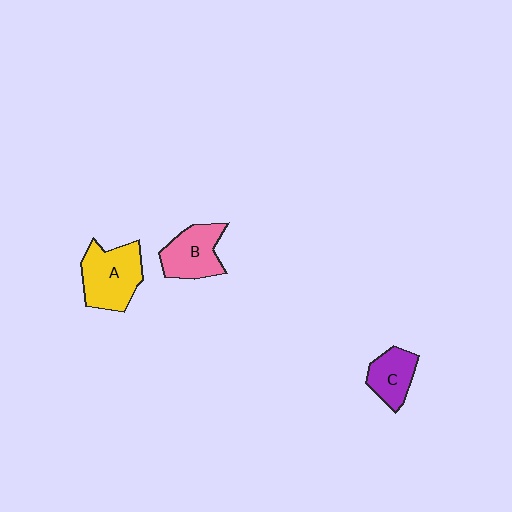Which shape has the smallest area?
Shape C (purple).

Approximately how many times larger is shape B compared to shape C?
Approximately 1.3 times.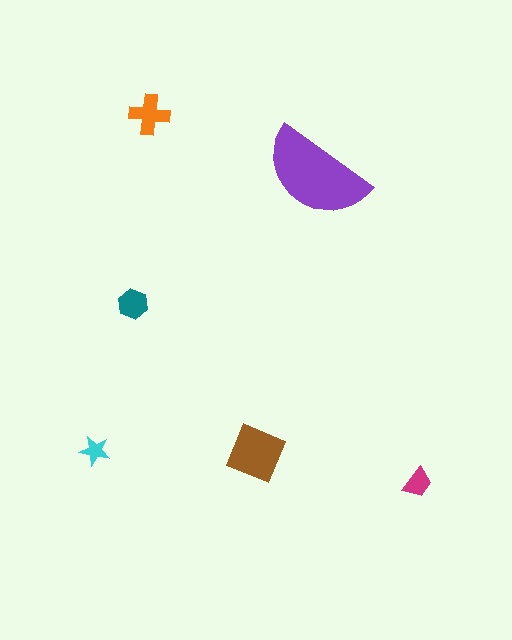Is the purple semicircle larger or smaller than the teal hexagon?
Larger.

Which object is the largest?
The purple semicircle.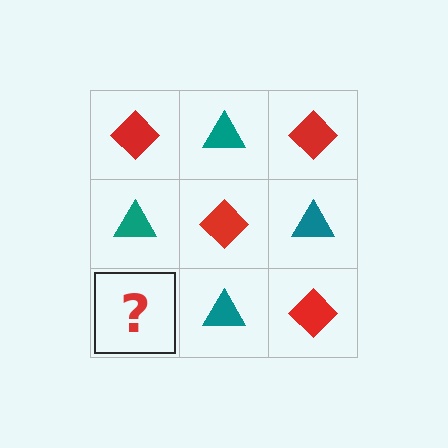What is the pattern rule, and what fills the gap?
The rule is that it alternates red diamond and teal triangle in a checkerboard pattern. The gap should be filled with a red diamond.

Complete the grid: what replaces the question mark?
The question mark should be replaced with a red diamond.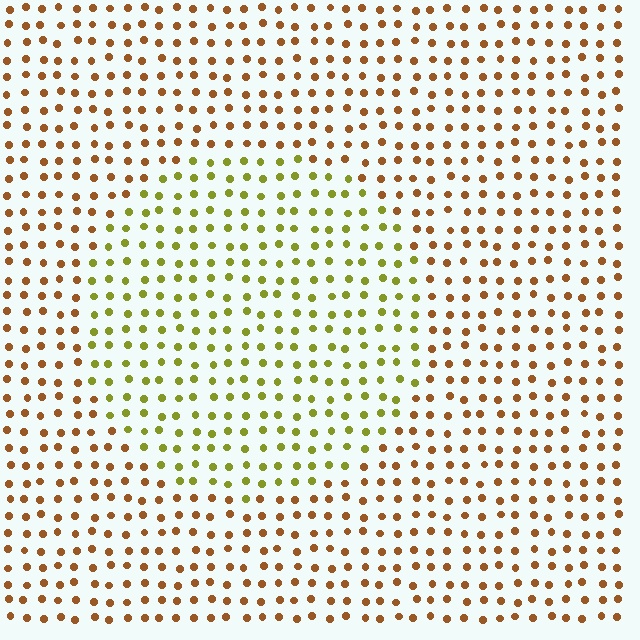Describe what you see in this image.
The image is filled with small brown elements in a uniform arrangement. A circle-shaped region is visible where the elements are tinted to a slightly different hue, forming a subtle color boundary.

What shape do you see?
I see a circle.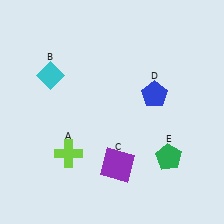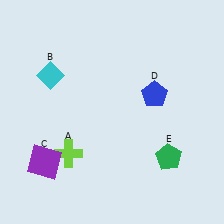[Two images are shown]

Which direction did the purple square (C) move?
The purple square (C) moved left.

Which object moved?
The purple square (C) moved left.